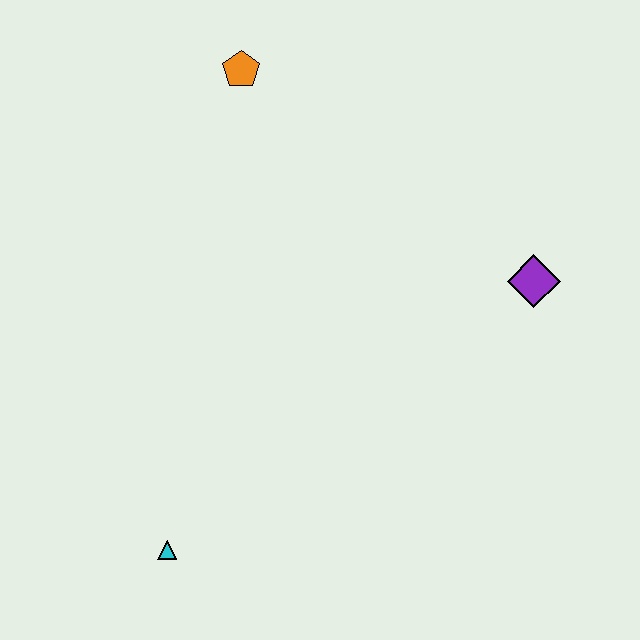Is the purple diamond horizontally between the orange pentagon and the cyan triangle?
No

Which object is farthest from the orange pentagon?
The cyan triangle is farthest from the orange pentagon.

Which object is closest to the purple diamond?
The orange pentagon is closest to the purple diamond.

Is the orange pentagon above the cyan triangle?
Yes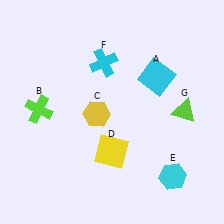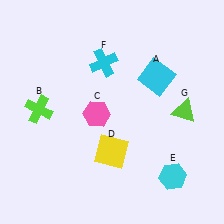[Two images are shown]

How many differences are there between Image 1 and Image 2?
There is 1 difference between the two images.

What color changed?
The hexagon (C) changed from yellow in Image 1 to pink in Image 2.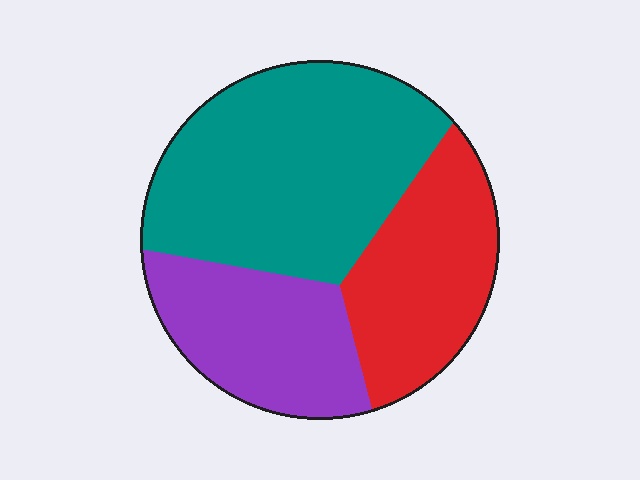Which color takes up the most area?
Teal, at roughly 45%.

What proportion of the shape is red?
Red covers around 25% of the shape.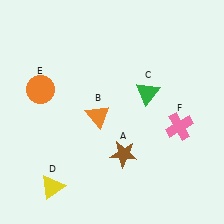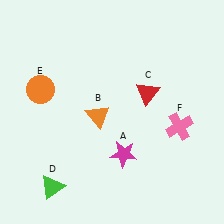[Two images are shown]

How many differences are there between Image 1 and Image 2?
There are 3 differences between the two images.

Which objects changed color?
A changed from brown to magenta. C changed from green to red. D changed from yellow to green.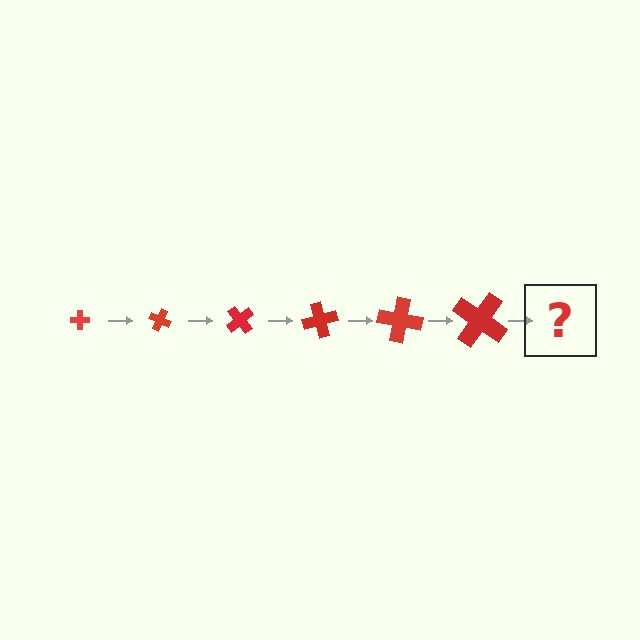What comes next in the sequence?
The next element should be a cross, larger than the previous one and rotated 150 degrees from the start.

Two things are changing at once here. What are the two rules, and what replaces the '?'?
The two rules are that the cross grows larger each step and it rotates 25 degrees each step. The '?' should be a cross, larger than the previous one and rotated 150 degrees from the start.